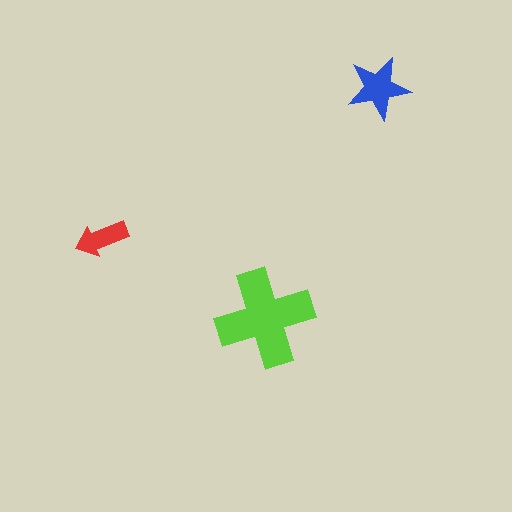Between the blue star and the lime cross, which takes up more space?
The lime cross.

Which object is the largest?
The lime cross.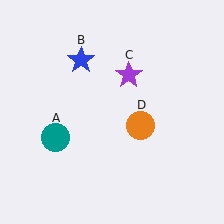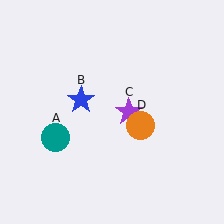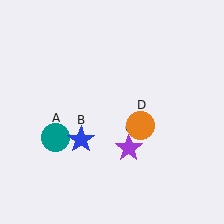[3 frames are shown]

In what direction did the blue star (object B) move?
The blue star (object B) moved down.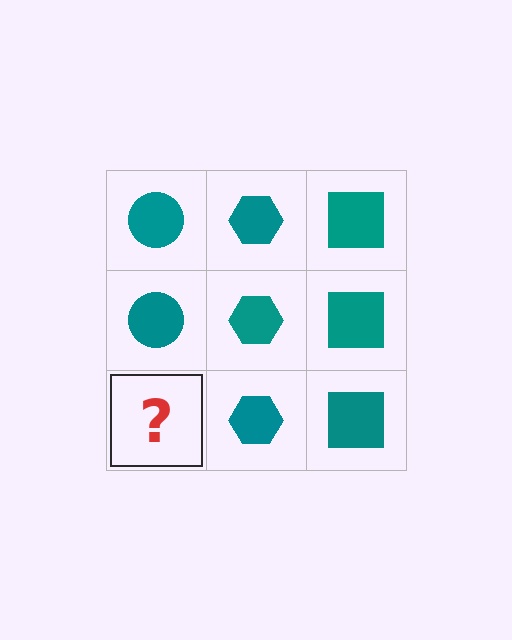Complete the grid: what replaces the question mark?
The question mark should be replaced with a teal circle.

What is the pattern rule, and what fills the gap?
The rule is that each column has a consistent shape. The gap should be filled with a teal circle.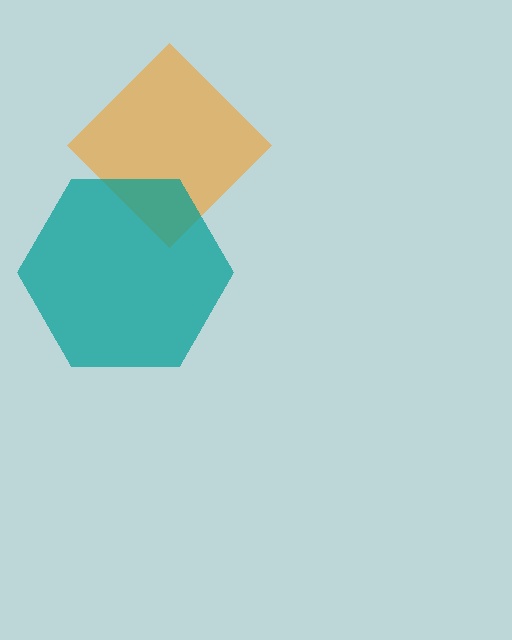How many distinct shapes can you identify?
There are 2 distinct shapes: an orange diamond, a teal hexagon.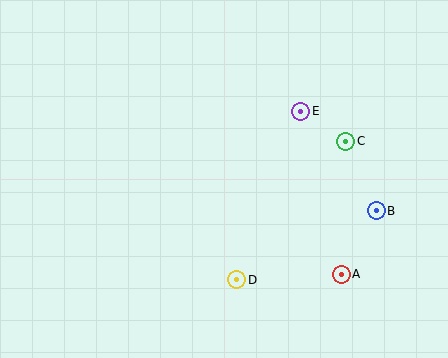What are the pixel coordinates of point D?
Point D is at (237, 280).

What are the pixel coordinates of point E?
Point E is at (301, 111).